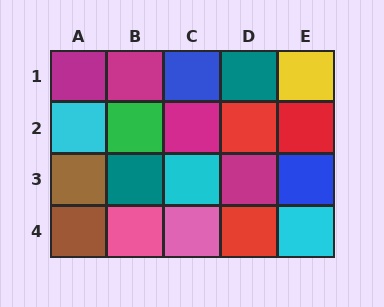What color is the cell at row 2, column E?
Red.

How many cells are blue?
2 cells are blue.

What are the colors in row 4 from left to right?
Brown, pink, pink, red, cyan.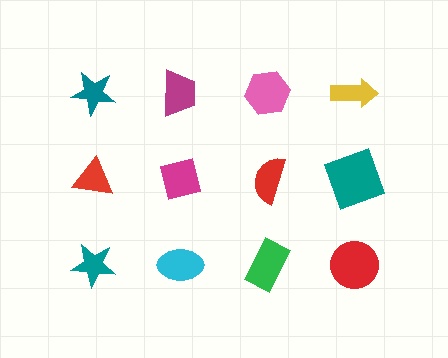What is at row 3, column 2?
A cyan ellipse.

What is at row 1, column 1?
A teal star.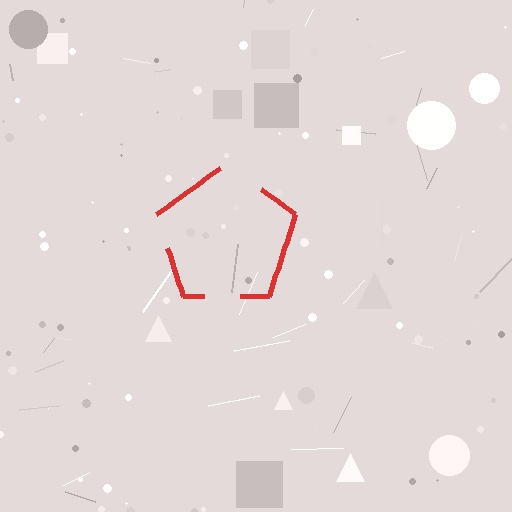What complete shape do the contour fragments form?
The contour fragments form a pentagon.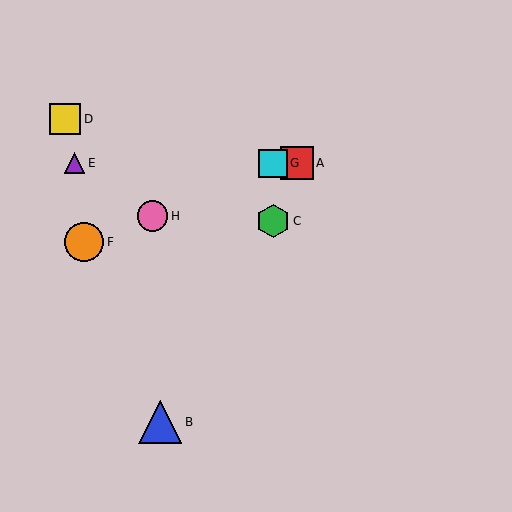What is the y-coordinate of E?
Object E is at y≈163.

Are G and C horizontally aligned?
No, G is at y≈163 and C is at y≈221.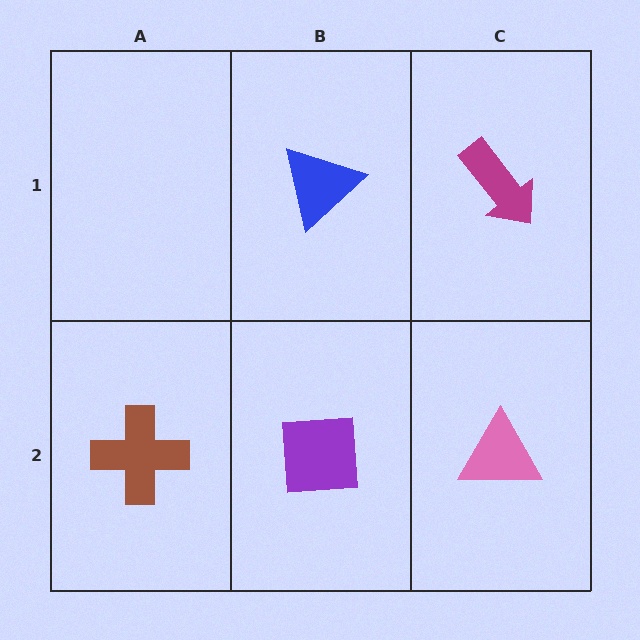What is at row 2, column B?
A purple square.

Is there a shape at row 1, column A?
No, that cell is empty.